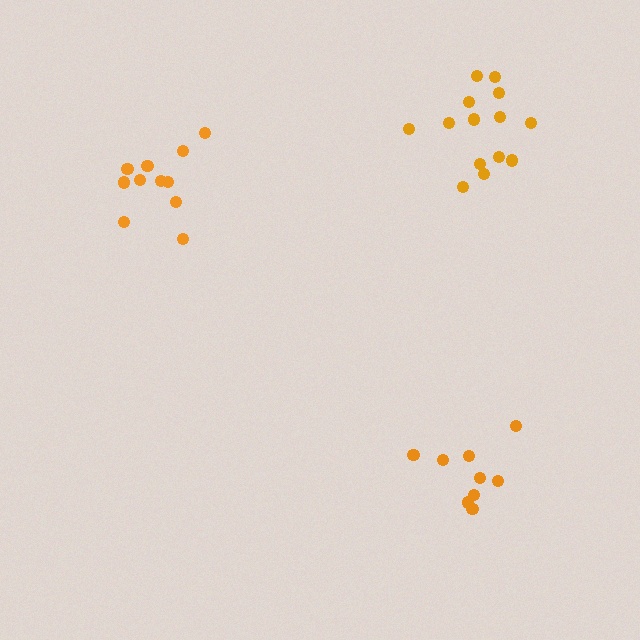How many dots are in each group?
Group 1: 11 dots, Group 2: 9 dots, Group 3: 14 dots (34 total).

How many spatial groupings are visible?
There are 3 spatial groupings.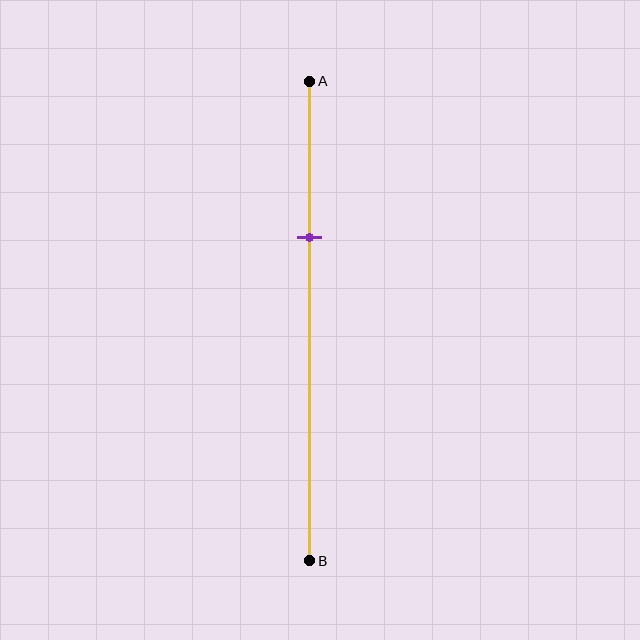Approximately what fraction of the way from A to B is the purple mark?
The purple mark is approximately 35% of the way from A to B.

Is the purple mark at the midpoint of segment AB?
No, the mark is at about 35% from A, not at the 50% midpoint.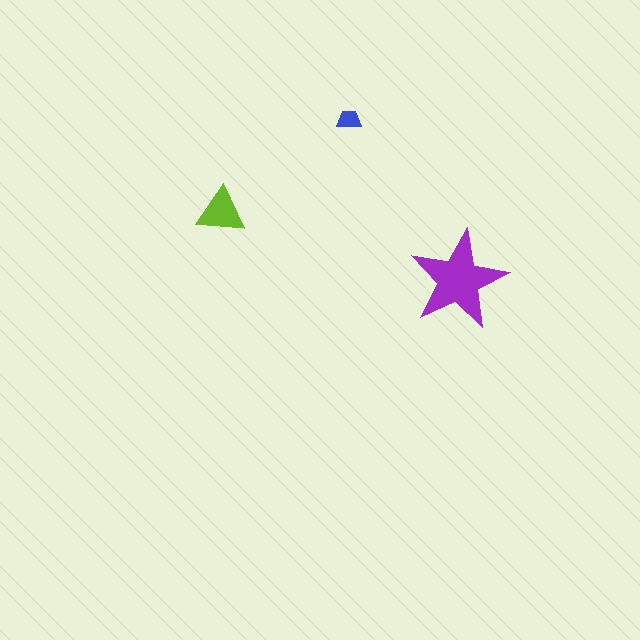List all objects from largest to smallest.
The purple star, the lime triangle, the blue trapezoid.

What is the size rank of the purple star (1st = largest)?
1st.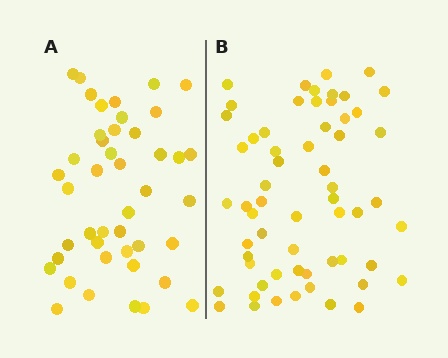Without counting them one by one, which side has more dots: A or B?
Region B (the right region) has more dots.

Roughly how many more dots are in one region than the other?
Region B has approximately 15 more dots than region A.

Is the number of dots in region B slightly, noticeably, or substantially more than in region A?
Region B has noticeably more, but not dramatically so. The ratio is roughly 1.4 to 1.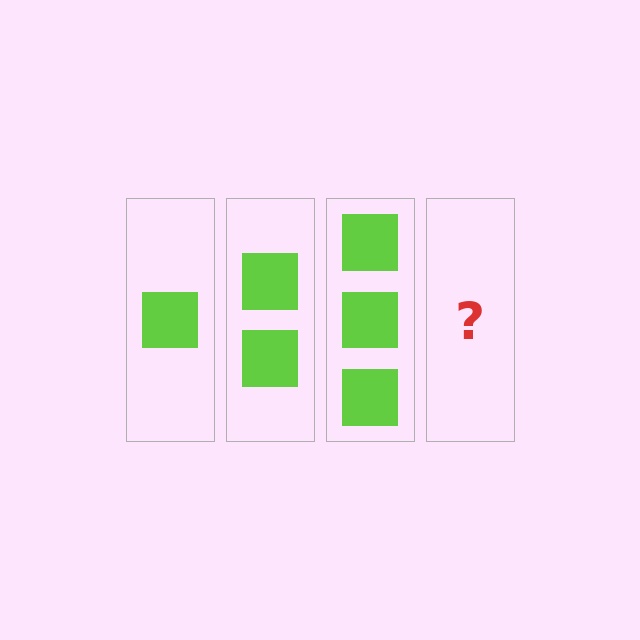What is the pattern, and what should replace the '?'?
The pattern is that each step adds one more square. The '?' should be 4 squares.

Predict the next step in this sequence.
The next step is 4 squares.